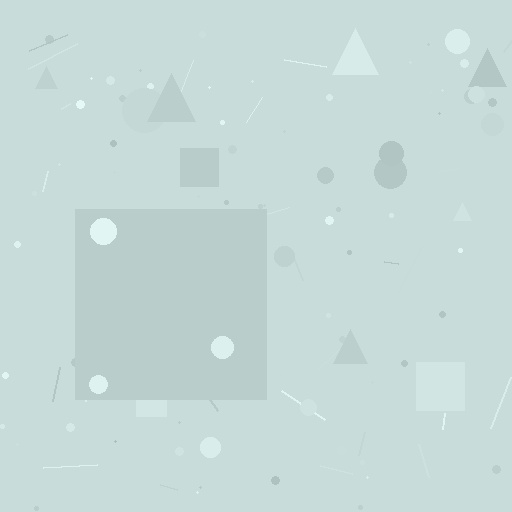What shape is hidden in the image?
A square is hidden in the image.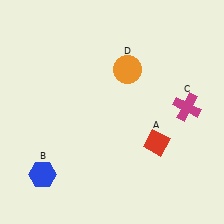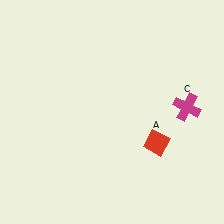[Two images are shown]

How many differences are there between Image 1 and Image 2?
There are 2 differences between the two images.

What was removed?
The blue hexagon (B), the orange circle (D) were removed in Image 2.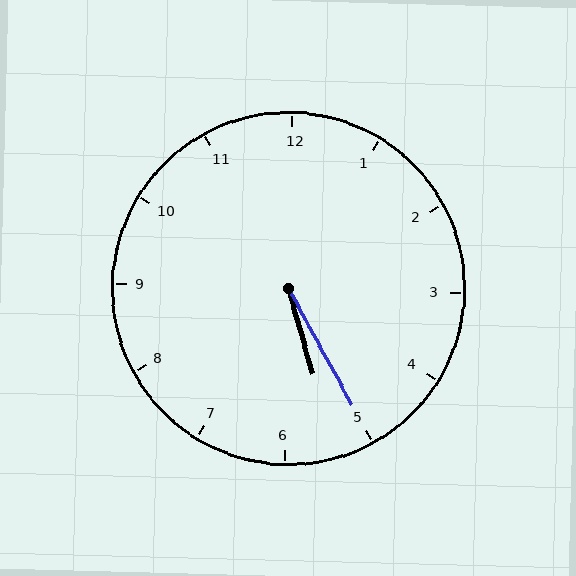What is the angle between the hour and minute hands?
Approximately 12 degrees.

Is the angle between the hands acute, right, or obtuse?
It is acute.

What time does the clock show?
5:25.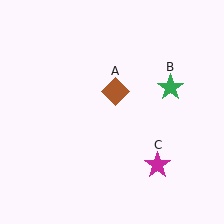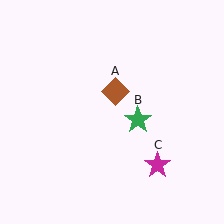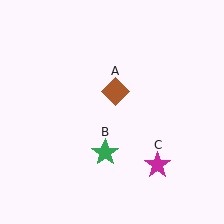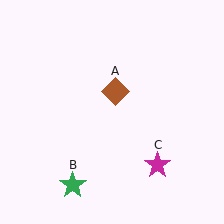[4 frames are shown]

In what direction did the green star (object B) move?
The green star (object B) moved down and to the left.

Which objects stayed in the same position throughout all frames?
Brown diamond (object A) and magenta star (object C) remained stationary.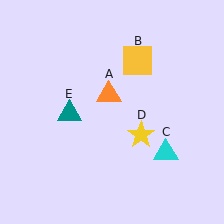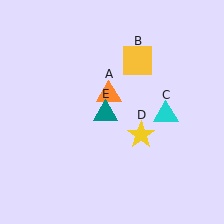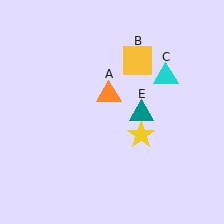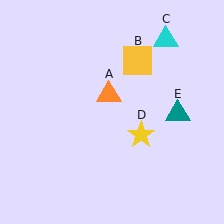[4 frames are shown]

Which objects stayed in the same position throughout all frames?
Orange triangle (object A) and yellow square (object B) and yellow star (object D) remained stationary.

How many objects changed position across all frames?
2 objects changed position: cyan triangle (object C), teal triangle (object E).